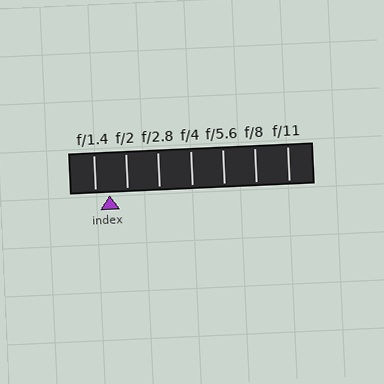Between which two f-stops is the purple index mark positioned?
The index mark is between f/1.4 and f/2.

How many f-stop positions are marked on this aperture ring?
There are 7 f-stop positions marked.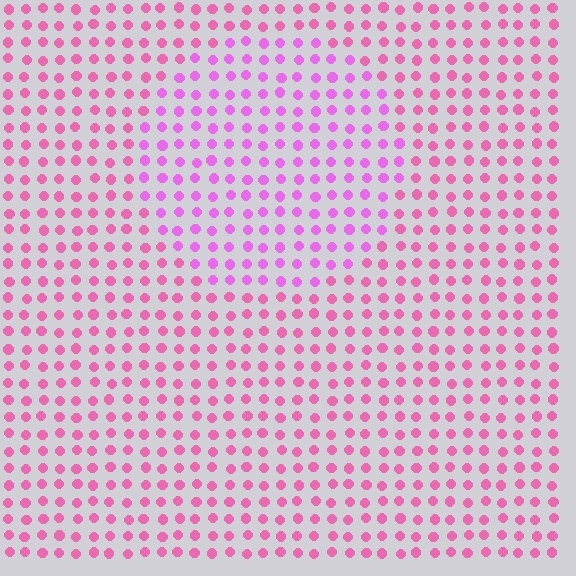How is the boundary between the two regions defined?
The boundary is defined purely by a slight shift in hue (about 28 degrees). Spacing, size, and orientation are identical on both sides.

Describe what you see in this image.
The image is filled with small pink elements in a uniform arrangement. A circle-shaped region is visible where the elements are tinted to a slightly different hue, forming a subtle color boundary.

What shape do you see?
I see a circle.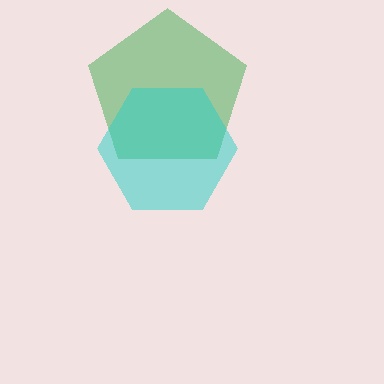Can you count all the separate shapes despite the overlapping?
Yes, there are 2 separate shapes.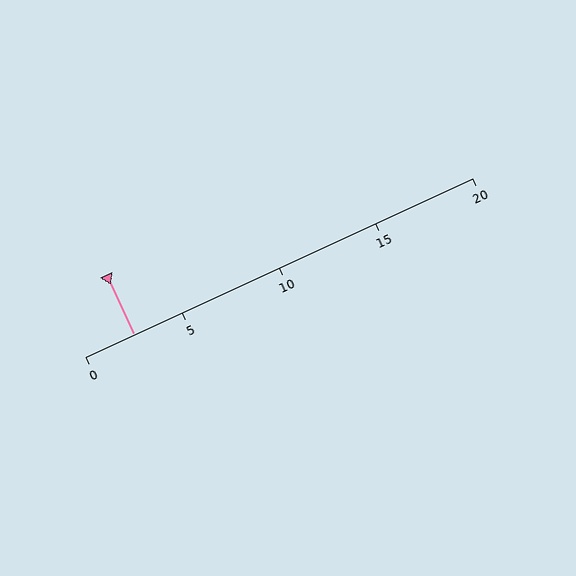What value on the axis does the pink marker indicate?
The marker indicates approximately 2.5.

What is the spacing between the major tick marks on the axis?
The major ticks are spaced 5 apart.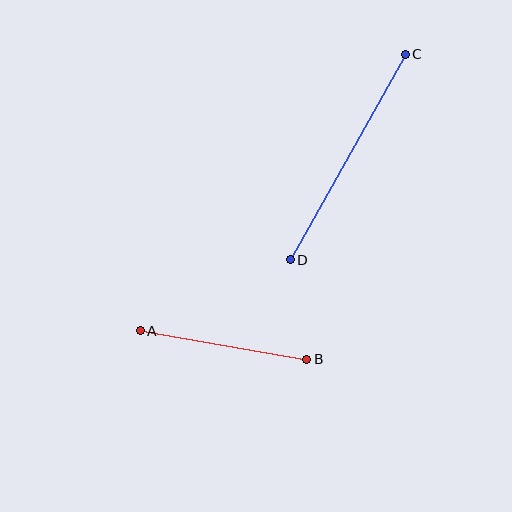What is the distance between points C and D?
The distance is approximately 235 pixels.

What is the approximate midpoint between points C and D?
The midpoint is at approximately (348, 157) pixels.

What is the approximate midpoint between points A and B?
The midpoint is at approximately (223, 345) pixels.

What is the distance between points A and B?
The distance is approximately 169 pixels.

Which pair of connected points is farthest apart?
Points C and D are farthest apart.